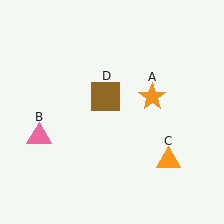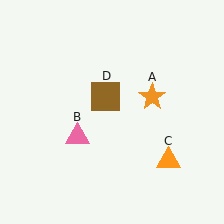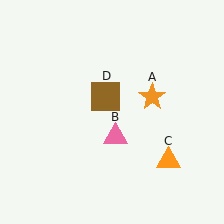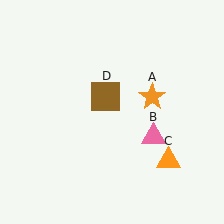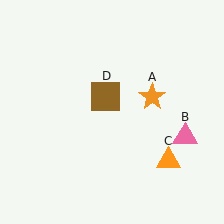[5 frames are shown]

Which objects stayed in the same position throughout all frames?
Orange star (object A) and orange triangle (object C) and brown square (object D) remained stationary.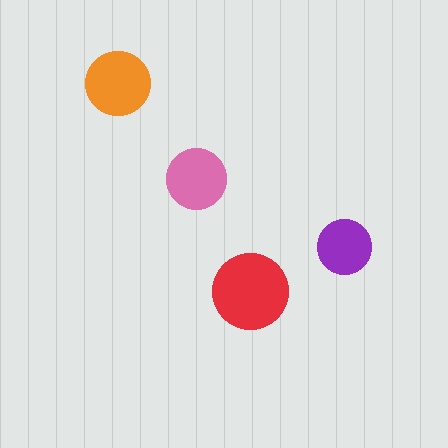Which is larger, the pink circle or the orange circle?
The orange one.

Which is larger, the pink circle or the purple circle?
The pink one.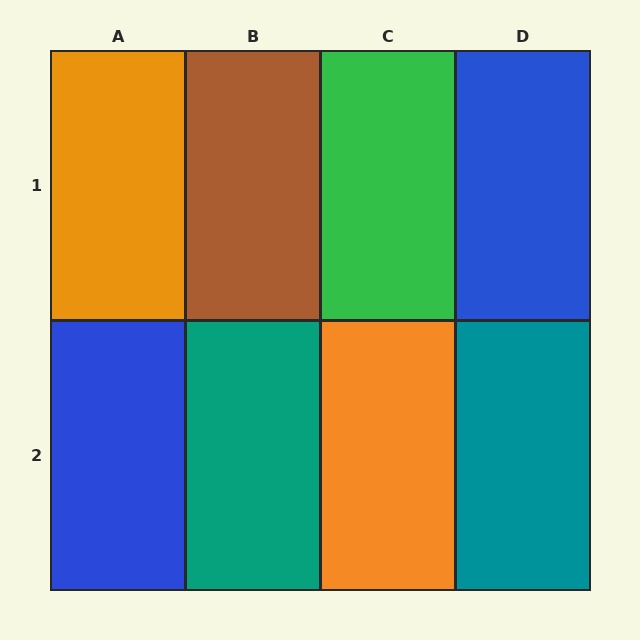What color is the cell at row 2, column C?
Orange.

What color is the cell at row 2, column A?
Blue.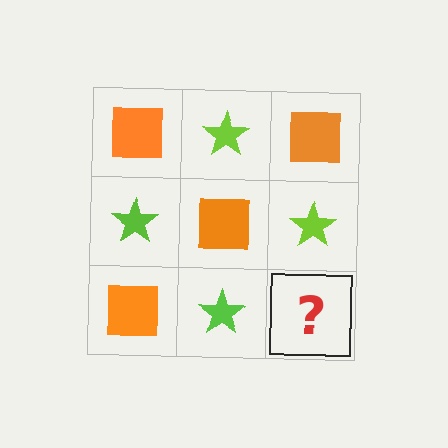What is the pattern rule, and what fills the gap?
The rule is that it alternates orange square and lime star in a checkerboard pattern. The gap should be filled with an orange square.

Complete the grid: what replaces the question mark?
The question mark should be replaced with an orange square.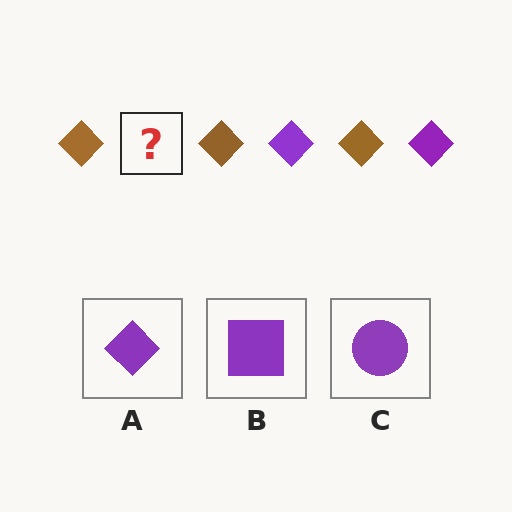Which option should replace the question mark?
Option A.